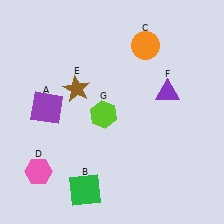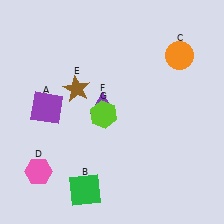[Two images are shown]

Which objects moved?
The objects that moved are: the orange circle (C), the purple triangle (F).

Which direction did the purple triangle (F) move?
The purple triangle (F) moved left.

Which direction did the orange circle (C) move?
The orange circle (C) moved right.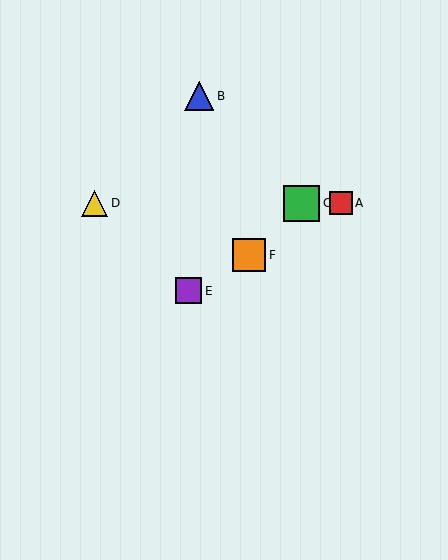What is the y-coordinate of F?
Object F is at y≈255.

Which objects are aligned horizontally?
Objects A, C, D are aligned horizontally.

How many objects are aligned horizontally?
3 objects (A, C, D) are aligned horizontally.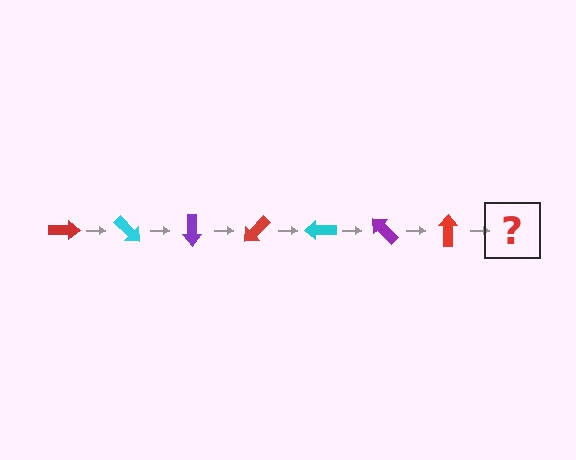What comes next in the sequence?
The next element should be a cyan arrow, rotated 315 degrees from the start.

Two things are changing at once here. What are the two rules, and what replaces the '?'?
The two rules are that it rotates 45 degrees each step and the color cycles through red, cyan, and purple. The '?' should be a cyan arrow, rotated 315 degrees from the start.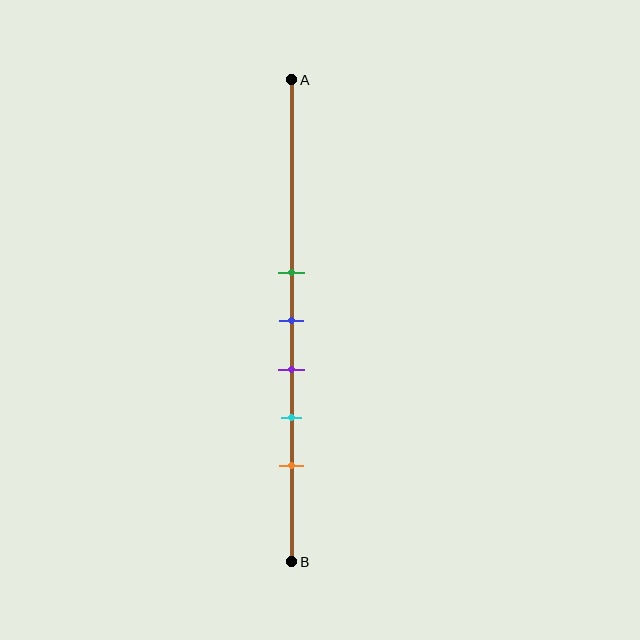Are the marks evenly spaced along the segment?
Yes, the marks are approximately evenly spaced.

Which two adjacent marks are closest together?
The green and blue marks are the closest adjacent pair.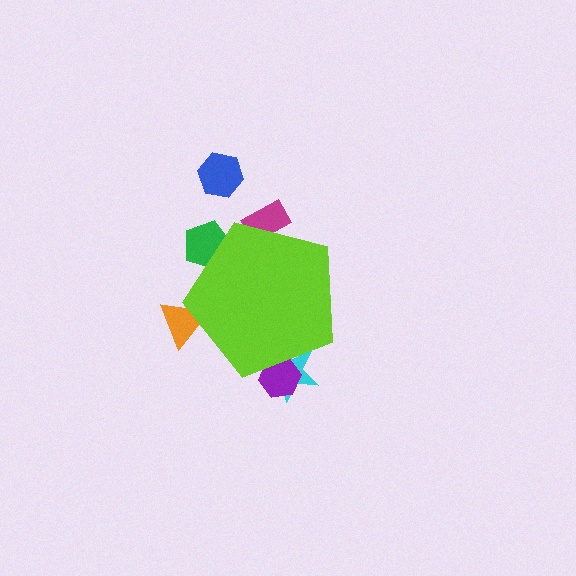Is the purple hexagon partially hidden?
Yes, the purple hexagon is partially hidden behind the lime pentagon.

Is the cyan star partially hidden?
Yes, the cyan star is partially hidden behind the lime pentagon.